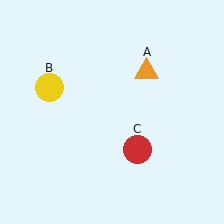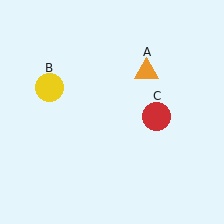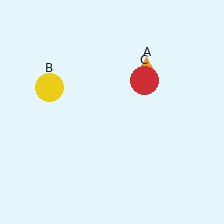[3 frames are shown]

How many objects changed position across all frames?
1 object changed position: red circle (object C).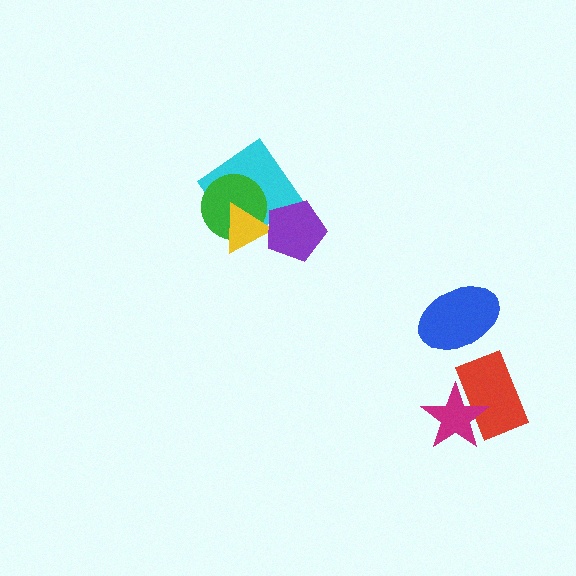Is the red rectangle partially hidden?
Yes, it is partially covered by another shape.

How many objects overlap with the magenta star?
1 object overlaps with the magenta star.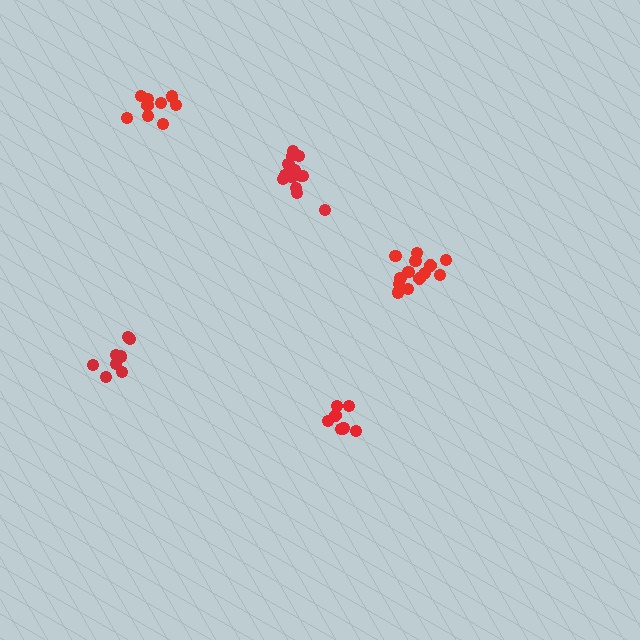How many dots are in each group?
Group 1: 14 dots, Group 2: 9 dots, Group 3: 8 dots, Group 4: 14 dots, Group 5: 8 dots (53 total).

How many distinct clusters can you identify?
There are 5 distinct clusters.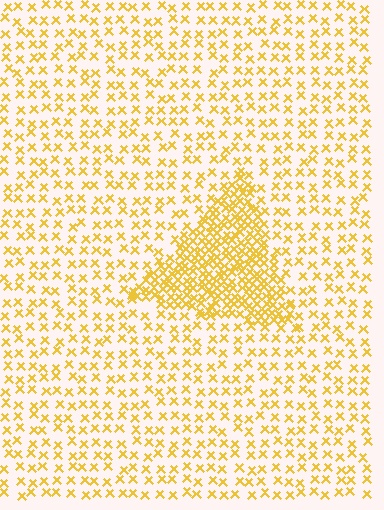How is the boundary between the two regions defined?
The boundary is defined by a change in element density (approximately 2.6x ratio). All elements are the same color, size, and shape.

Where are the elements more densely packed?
The elements are more densely packed inside the triangle boundary.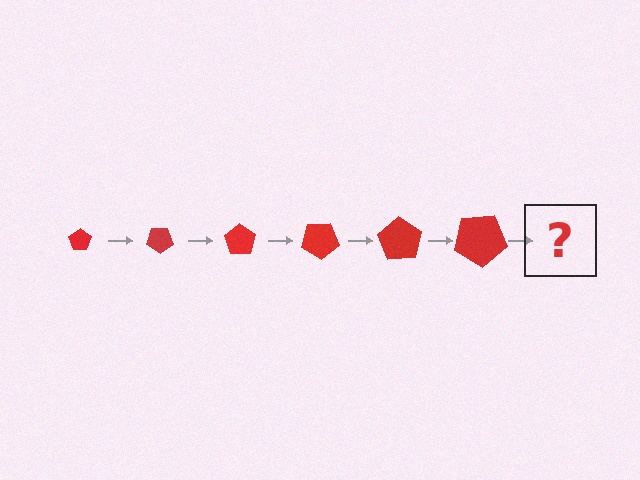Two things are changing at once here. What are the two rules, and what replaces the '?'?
The two rules are that the pentagon grows larger each step and it rotates 35 degrees each step. The '?' should be a pentagon, larger than the previous one and rotated 210 degrees from the start.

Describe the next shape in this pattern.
It should be a pentagon, larger than the previous one and rotated 210 degrees from the start.